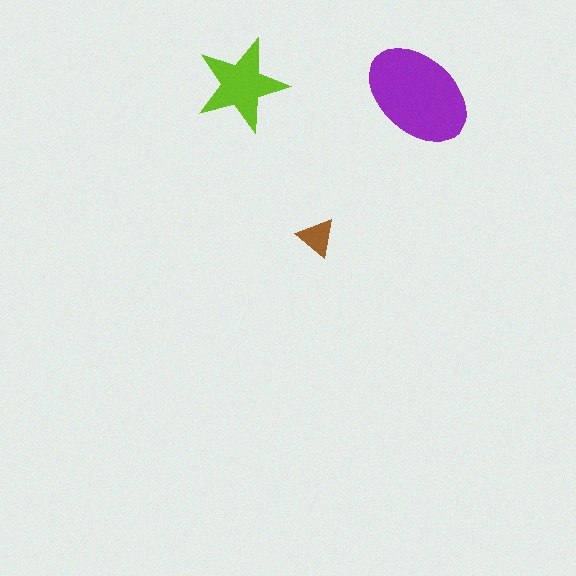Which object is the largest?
The purple ellipse.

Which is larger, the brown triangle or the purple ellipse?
The purple ellipse.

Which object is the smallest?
The brown triangle.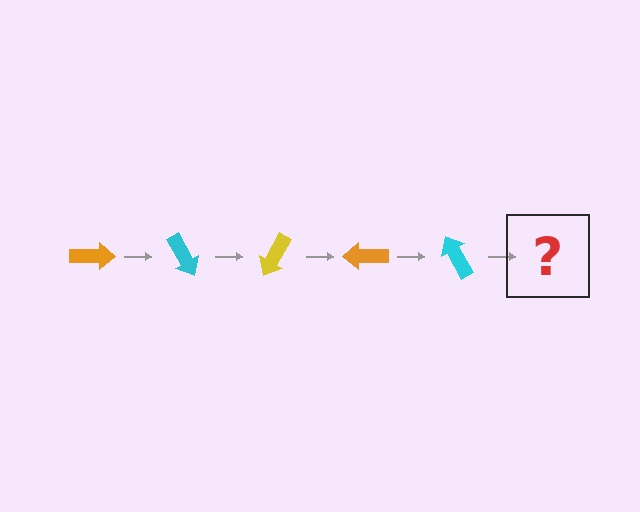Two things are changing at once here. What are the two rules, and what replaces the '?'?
The two rules are that it rotates 60 degrees each step and the color cycles through orange, cyan, and yellow. The '?' should be a yellow arrow, rotated 300 degrees from the start.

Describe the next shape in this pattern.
It should be a yellow arrow, rotated 300 degrees from the start.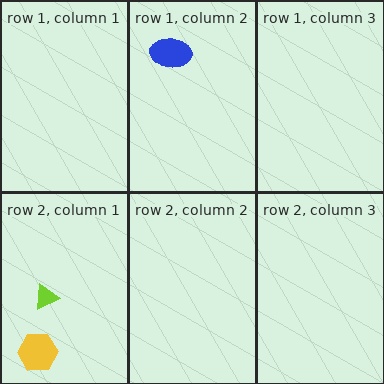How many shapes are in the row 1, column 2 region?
1.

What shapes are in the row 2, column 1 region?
The lime triangle, the yellow hexagon.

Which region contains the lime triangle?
The row 2, column 1 region.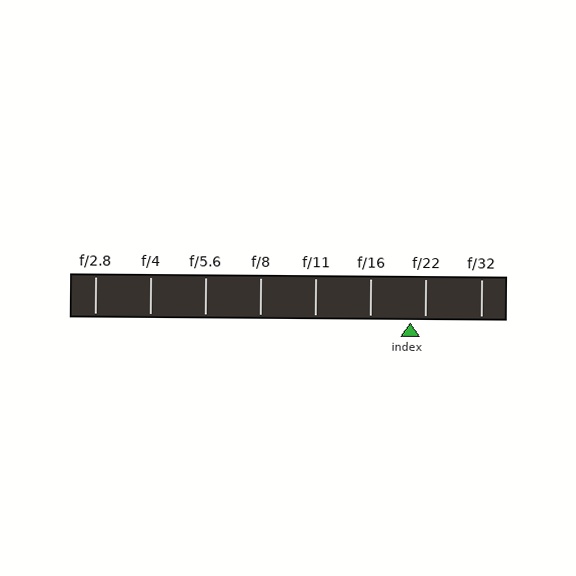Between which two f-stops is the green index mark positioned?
The index mark is between f/16 and f/22.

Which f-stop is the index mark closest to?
The index mark is closest to f/22.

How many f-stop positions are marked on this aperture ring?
There are 8 f-stop positions marked.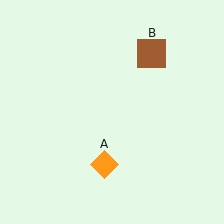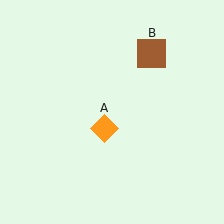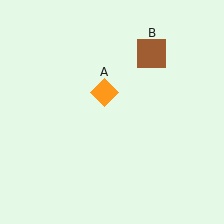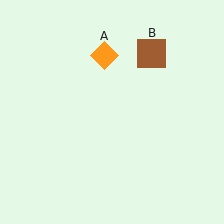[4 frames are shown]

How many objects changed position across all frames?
1 object changed position: orange diamond (object A).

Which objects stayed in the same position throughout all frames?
Brown square (object B) remained stationary.